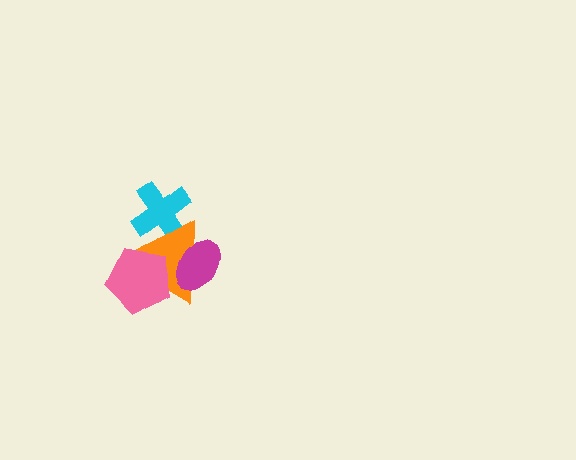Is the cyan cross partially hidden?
Yes, it is partially covered by another shape.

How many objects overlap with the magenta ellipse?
1 object overlaps with the magenta ellipse.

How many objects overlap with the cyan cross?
1 object overlaps with the cyan cross.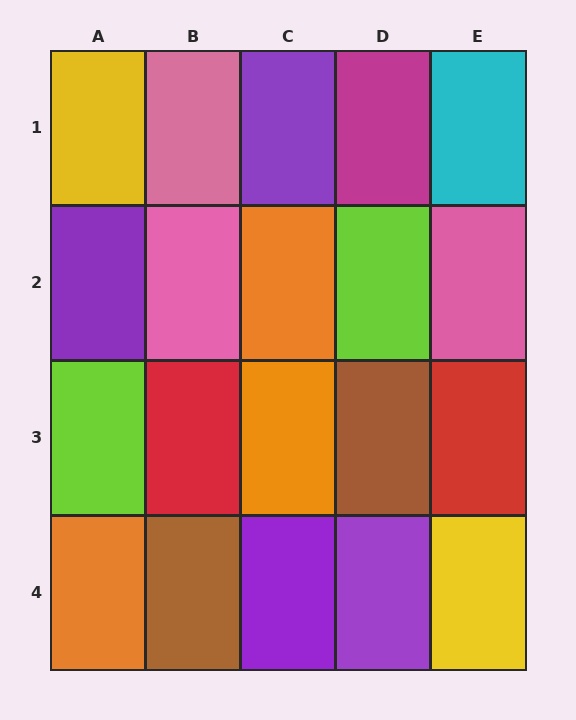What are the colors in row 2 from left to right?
Purple, pink, orange, lime, pink.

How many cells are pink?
3 cells are pink.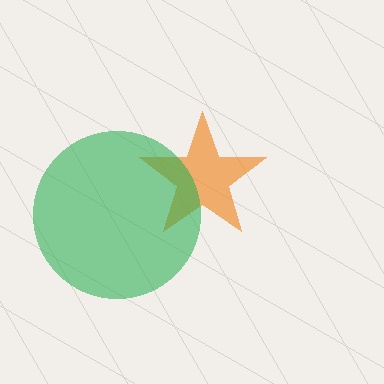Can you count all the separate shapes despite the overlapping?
Yes, there are 2 separate shapes.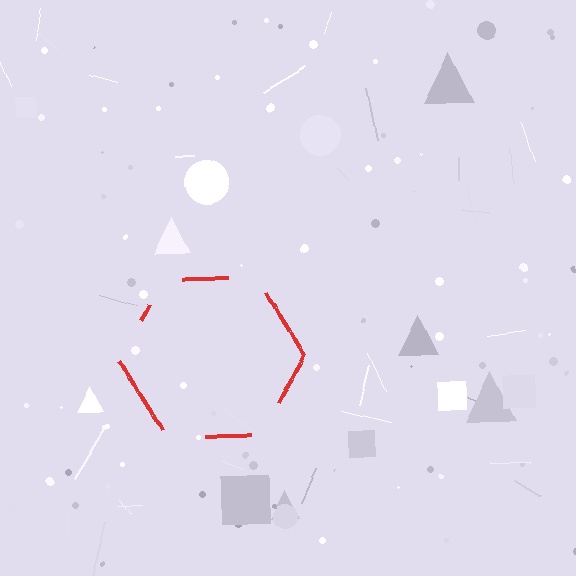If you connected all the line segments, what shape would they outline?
They would outline a hexagon.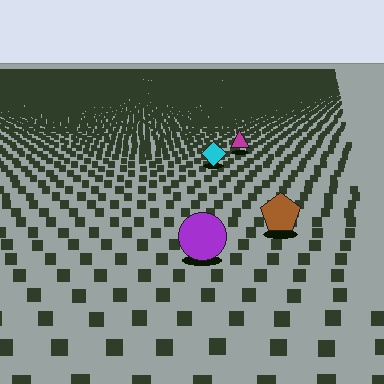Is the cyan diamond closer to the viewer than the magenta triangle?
Yes. The cyan diamond is closer — you can tell from the texture gradient: the ground texture is coarser near it.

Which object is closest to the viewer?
The purple circle is closest. The texture marks near it are larger and more spread out.